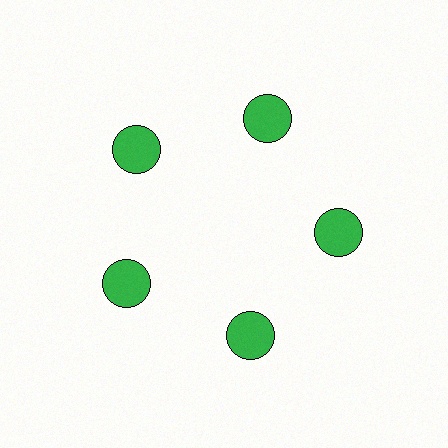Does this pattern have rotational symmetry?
Yes, this pattern has 5-fold rotational symmetry. It looks the same after rotating 72 degrees around the center.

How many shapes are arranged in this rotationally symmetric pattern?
There are 5 shapes, arranged in 5 groups of 1.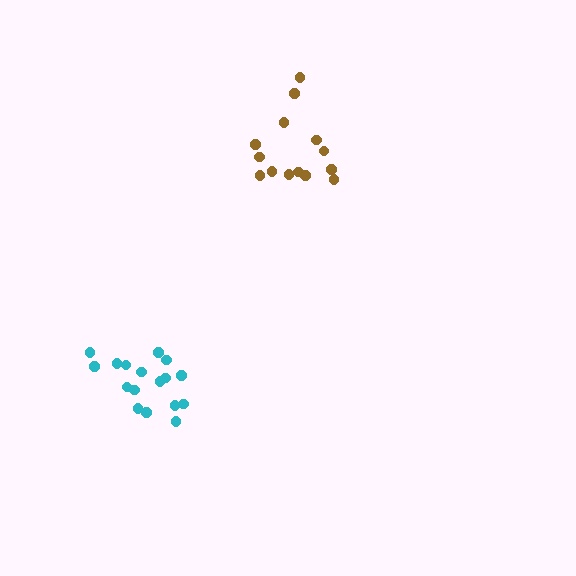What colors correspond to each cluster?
The clusters are colored: brown, cyan.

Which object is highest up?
The brown cluster is topmost.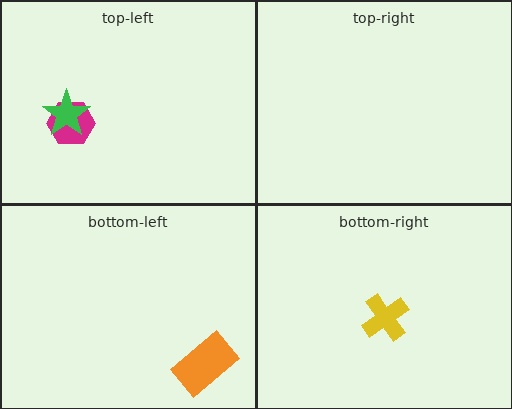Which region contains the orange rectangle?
The bottom-left region.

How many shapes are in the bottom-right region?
1.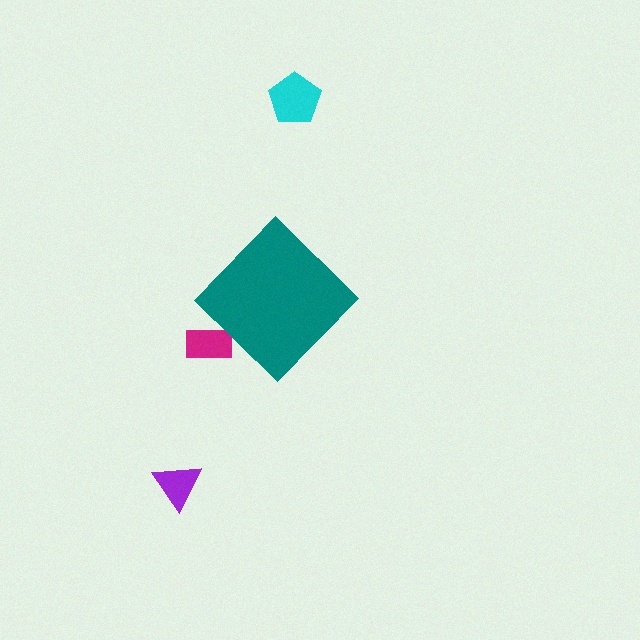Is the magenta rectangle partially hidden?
Yes, the magenta rectangle is partially hidden behind the teal diamond.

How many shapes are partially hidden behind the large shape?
1 shape is partially hidden.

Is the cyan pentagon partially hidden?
No, the cyan pentagon is fully visible.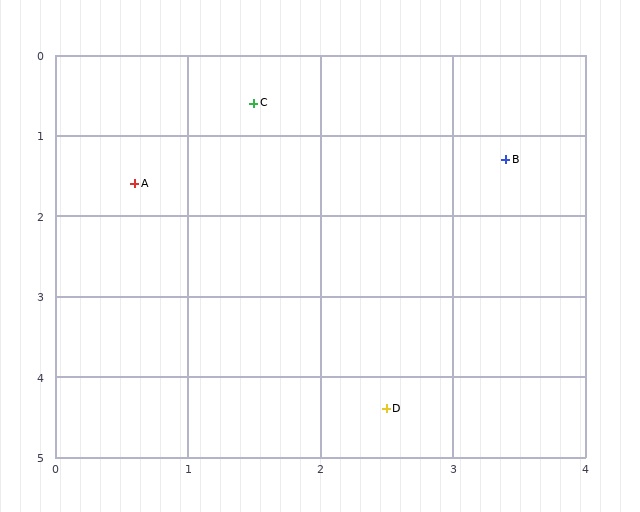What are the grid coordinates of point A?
Point A is at approximately (0.6, 1.6).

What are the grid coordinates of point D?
Point D is at approximately (2.5, 4.4).